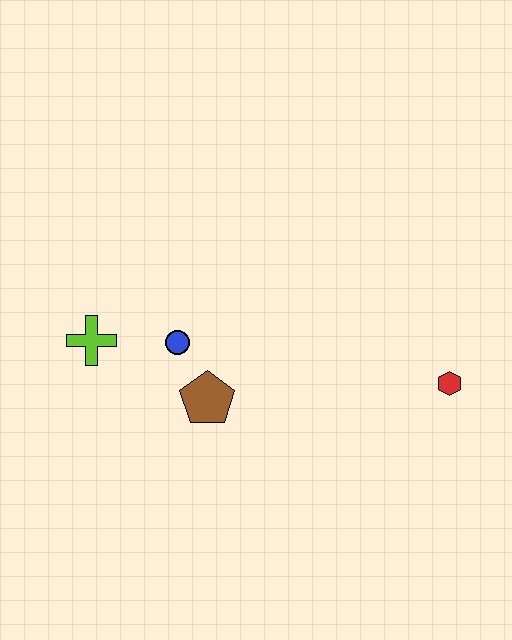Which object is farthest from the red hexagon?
The lime cross is farthest from the red hexagon.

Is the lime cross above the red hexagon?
Yes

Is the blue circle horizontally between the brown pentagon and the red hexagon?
No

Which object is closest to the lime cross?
The blue circle is closest to the lime cross.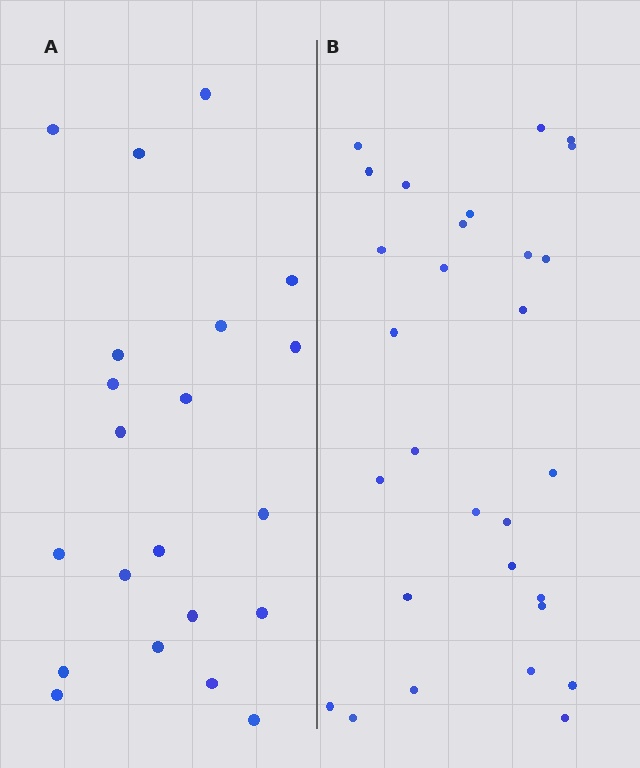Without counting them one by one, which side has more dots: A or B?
Region B (the right region) has more dots.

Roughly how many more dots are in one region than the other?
Region B has roughly 8 or so more dots than region A.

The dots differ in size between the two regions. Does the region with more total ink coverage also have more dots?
No. Region A has more total ink coverage because its dots are larger, but region B actually contains more individual dots. Total area can be misleading — the number of items is what matters here.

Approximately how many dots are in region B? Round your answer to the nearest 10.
About 30 dots. (The exact count is 29, which rounds to 30.)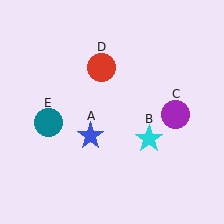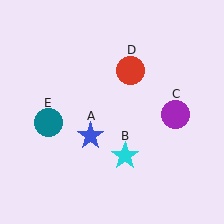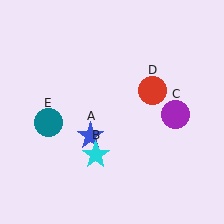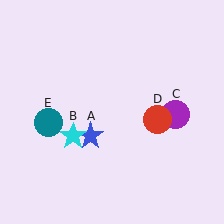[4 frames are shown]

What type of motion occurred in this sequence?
The cyan star (object B), red circle (object D) rotated clockwise around the center of the scene.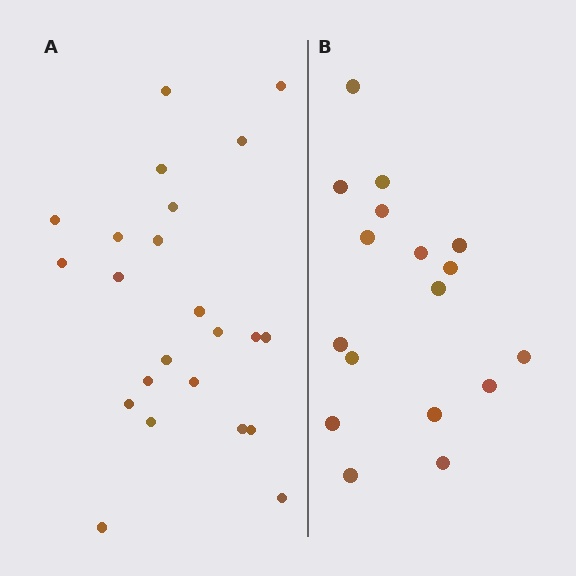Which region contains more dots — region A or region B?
Region A (the left region) has more dots.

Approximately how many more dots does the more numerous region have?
Region A has about 6 more dots than region B.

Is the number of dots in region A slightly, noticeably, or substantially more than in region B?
Region A has noticeably more, but not dramatically so. The ratio is roughly 1.4 to 1.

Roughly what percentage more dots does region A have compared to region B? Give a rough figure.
About 35% more.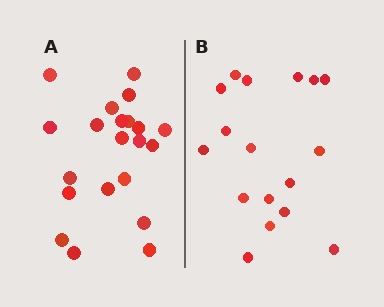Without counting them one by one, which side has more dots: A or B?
Region A (the left region) has more dots.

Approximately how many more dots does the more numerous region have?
Region A has about 4 more dots than region B.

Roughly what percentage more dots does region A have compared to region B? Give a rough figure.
About 25% more.